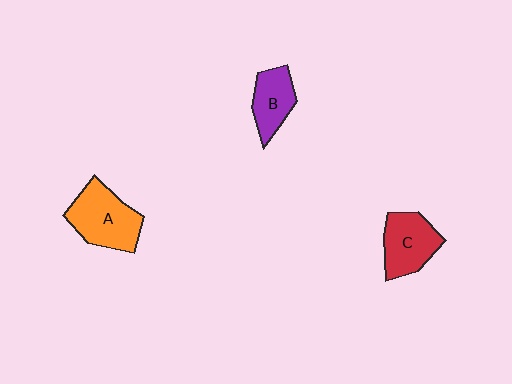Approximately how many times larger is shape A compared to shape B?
Approximately 1.5 times.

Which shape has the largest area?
Shape A (orange).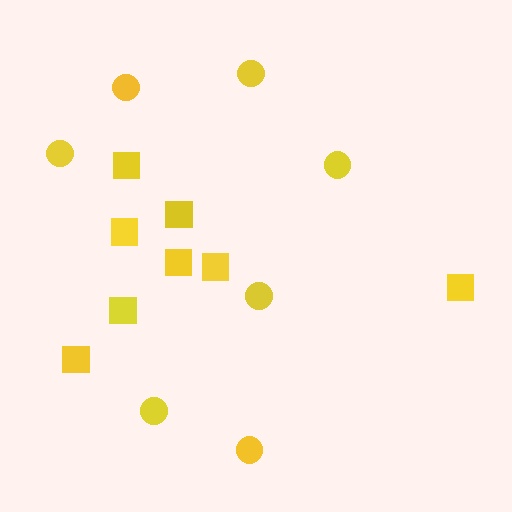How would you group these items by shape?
There are 2 groups: one group of squares (8) and one group of circles (7).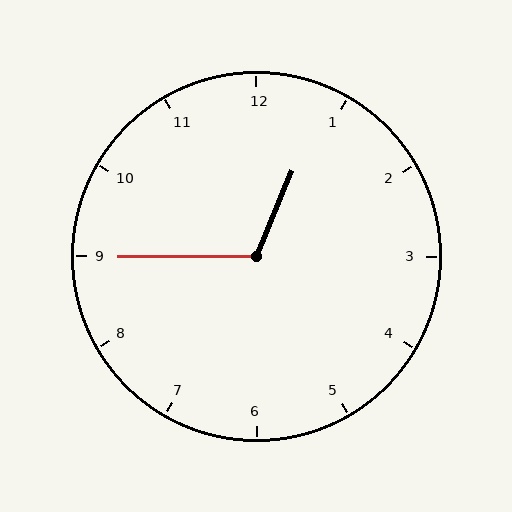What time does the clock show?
12:45.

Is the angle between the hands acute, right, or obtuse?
It is obtuse.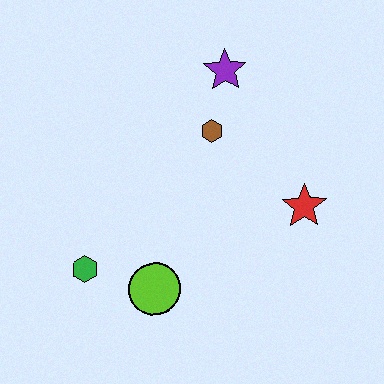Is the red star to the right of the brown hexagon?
Yes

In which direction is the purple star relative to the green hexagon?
The purple star is above the green hexagon.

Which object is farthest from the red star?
The green hexagon is farthest from the red star.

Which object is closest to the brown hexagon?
The purple star is closest to the brown hexagon.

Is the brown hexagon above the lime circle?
Yes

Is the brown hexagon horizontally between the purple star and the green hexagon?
Yes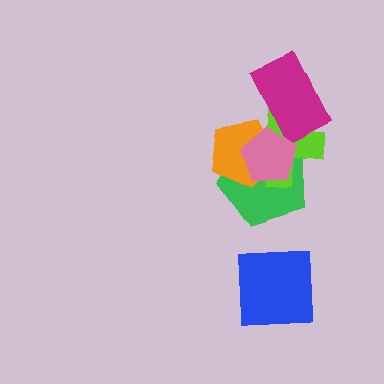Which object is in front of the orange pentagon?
The pink pentagon is in front of the orange pentagon.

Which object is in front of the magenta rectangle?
The pink pentagon is in front of the magenta rectangle.